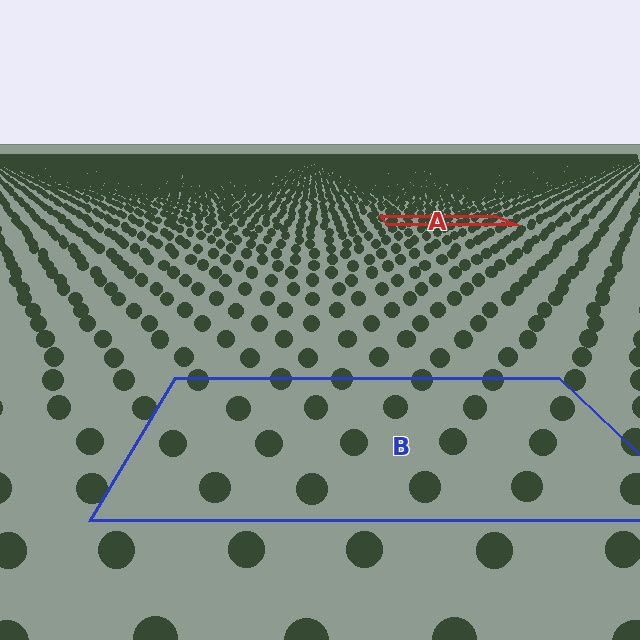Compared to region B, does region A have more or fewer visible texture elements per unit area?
Region A has more texture elements per unit area — they are packed more densely because it is farther away.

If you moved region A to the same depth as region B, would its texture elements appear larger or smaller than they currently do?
They would appear larger. At a closer depth, the same texture elements are projected at a bigger on-screen size.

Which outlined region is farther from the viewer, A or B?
Region A is farther from the viewer — the texture elements inside it appear smaller and more densely packed.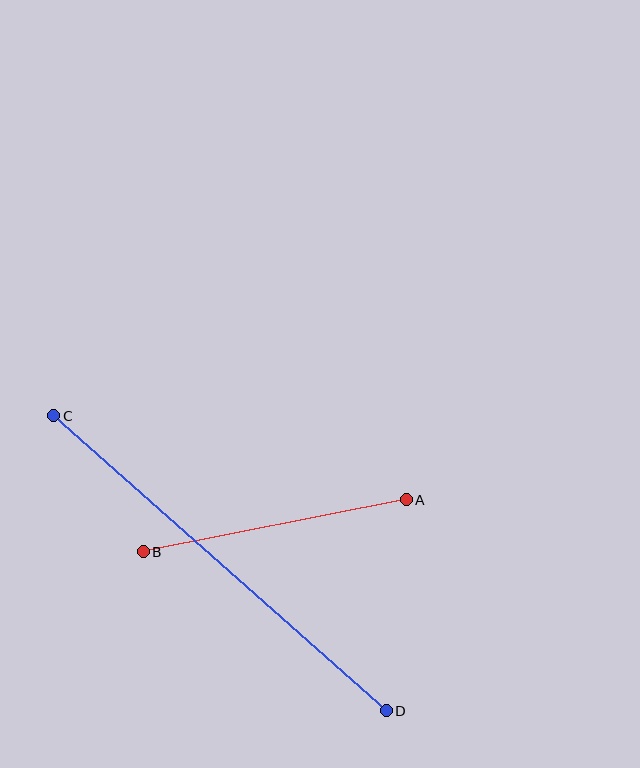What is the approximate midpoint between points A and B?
The midpoint is at approximately (275, 526) pixels.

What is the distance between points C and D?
The distance is approximately 444 pixels.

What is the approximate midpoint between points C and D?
The midpoint is at approximately (220, 563) pixels.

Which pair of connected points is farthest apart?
Points C and D are farthest apart.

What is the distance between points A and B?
The distance is approximately 268 pixels.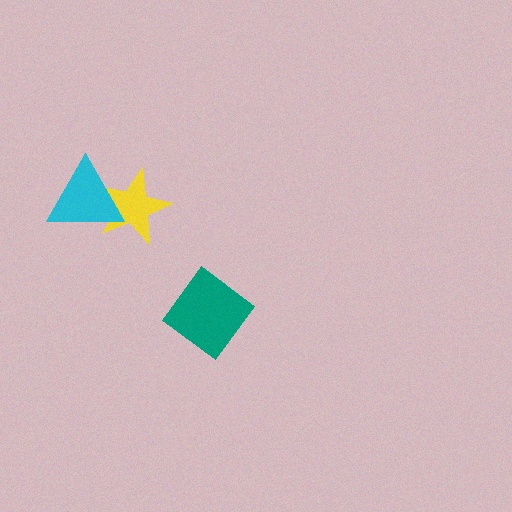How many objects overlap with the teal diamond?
0 objects overlap with the teal diamond.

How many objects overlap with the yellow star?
1 object overlaps with the yellow star.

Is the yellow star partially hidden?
Yes, it is partially covered by another shape.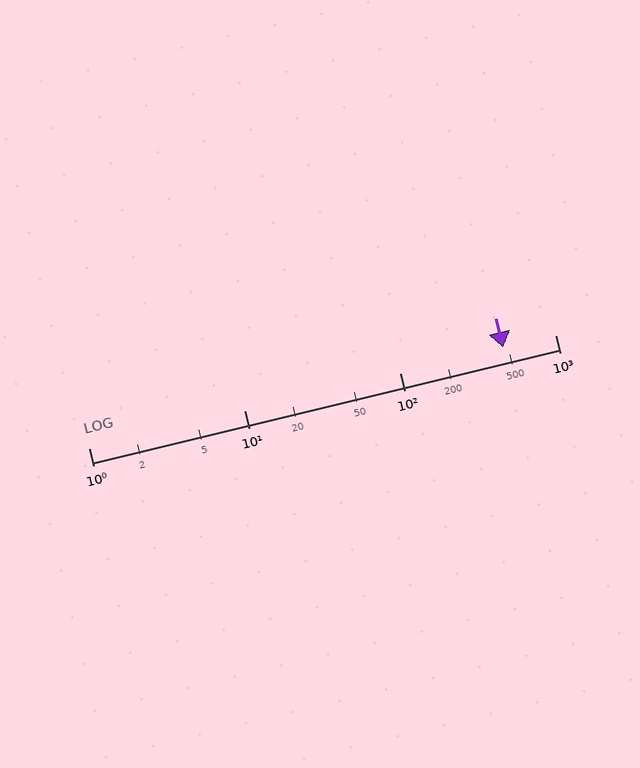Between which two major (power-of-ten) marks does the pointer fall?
The pointer is between 100 and 1000.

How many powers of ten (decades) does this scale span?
The scale spans 3 decades, from 1 to 1000.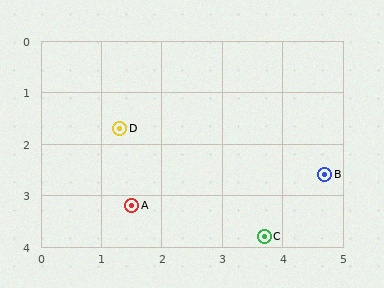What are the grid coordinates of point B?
Point B is at approximately (4.7, 2.6).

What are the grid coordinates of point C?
Point C is at approximately (3.7, 3.8).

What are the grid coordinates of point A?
Point A is at approximately (1.5, 3.2).